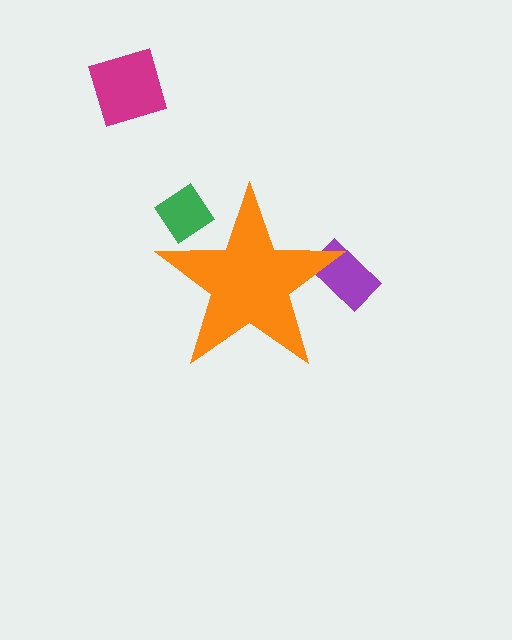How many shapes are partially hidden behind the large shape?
2 shapes are partially hidden.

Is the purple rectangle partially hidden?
Yes, the purple rectangle is partially hidden behind the orange star.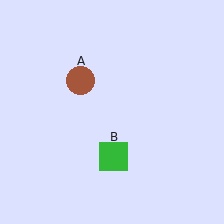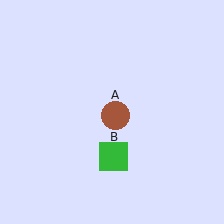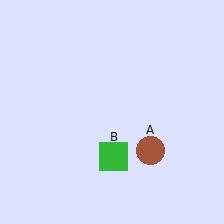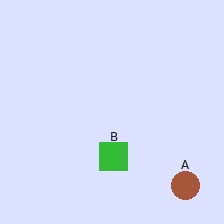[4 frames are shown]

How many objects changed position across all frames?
1 object changed position: brown circle (object A).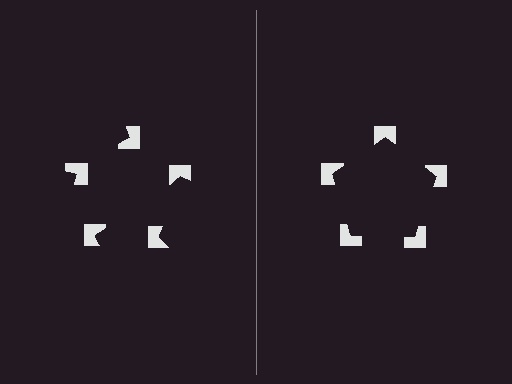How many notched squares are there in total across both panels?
10 — 5 on each side.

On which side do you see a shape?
An illusory pentagon appears on the right side. On the left side the wedge cuts are rotated, so no coherent shape forms.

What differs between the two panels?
The notched squares are positioned identically on both sides; only the wedge orientations differ. On the right they align to a pentagon; on the left they are misaligned.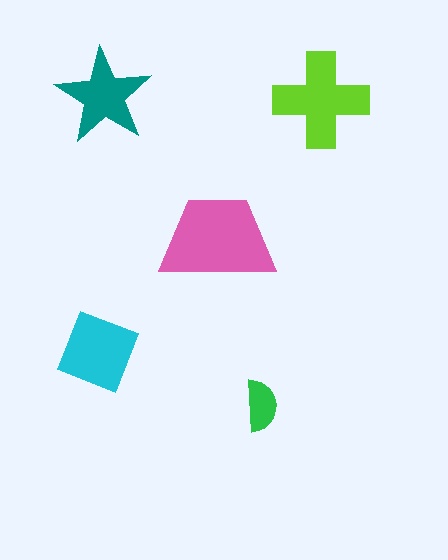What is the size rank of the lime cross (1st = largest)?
2nd.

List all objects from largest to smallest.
The pink trapezoid, the lime cross, the cyan diamond, the teal star, the green semicircle.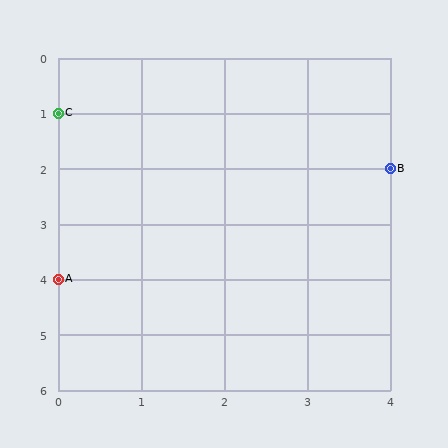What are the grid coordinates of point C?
Point C is at grid coordinates (0, 1).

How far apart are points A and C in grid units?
Points A and C are 3 rows apart.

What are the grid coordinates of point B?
Point B is at grid coordinates (4, 2).